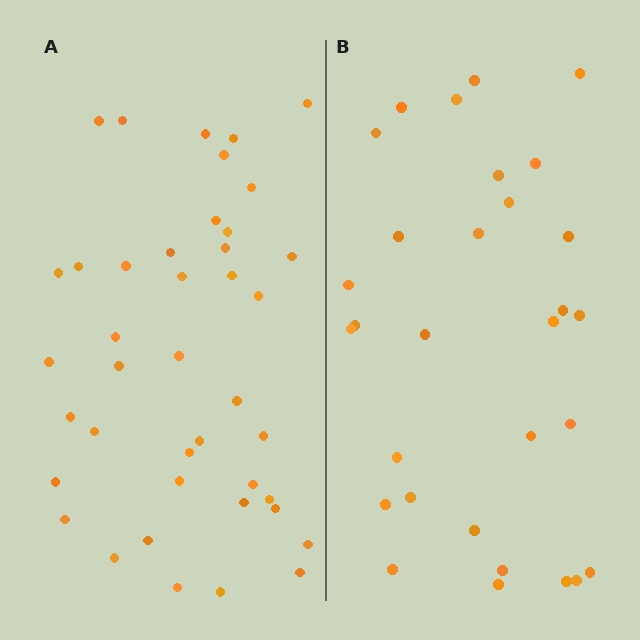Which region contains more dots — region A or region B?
Region A (the left region) has more dots.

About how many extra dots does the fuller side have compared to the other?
Region A has roughly 12 or so more dots than region B.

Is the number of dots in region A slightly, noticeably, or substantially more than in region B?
Region A has noticeably more, but not dramatically so. The ratio is roughly 1.4 to 1.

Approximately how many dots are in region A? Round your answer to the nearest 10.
About 40 dots. (The exact count is 41, which rounds to 40.)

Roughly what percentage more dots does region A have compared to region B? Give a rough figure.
About 35% more.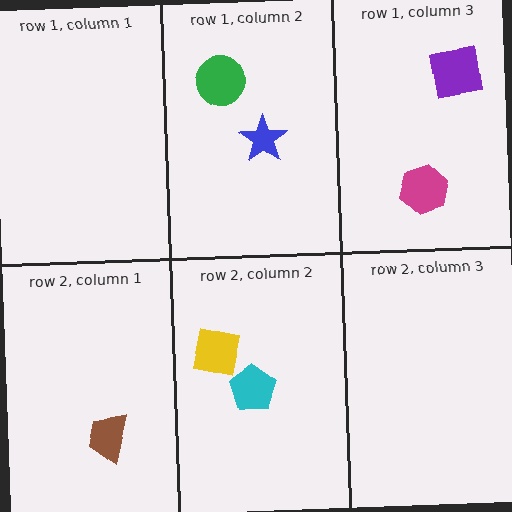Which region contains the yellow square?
The row 2, column 2 region.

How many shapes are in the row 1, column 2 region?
2.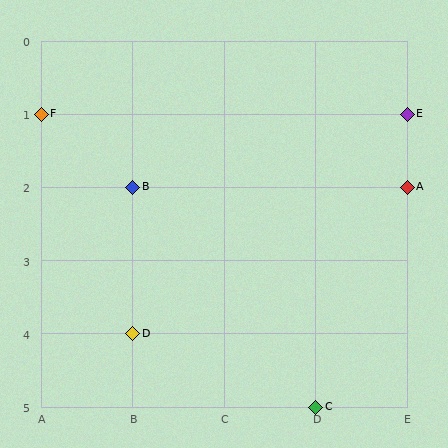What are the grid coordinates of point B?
Point B is at grid coordinates (B, 2).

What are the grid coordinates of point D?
Point D is at grid coordinates (B, 4).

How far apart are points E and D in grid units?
Points E and D are 3 columns and 3 rows apart (about 4.2 grid units diagonally).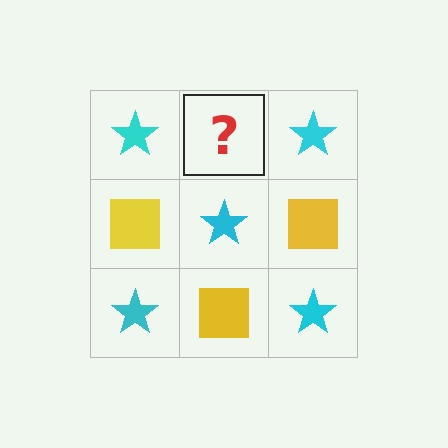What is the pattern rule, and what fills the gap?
The rule is that it alternates cyan star and yellow square in a checkerboard pattern. The gap should be filled with a yellow square.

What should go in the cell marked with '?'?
The missing cell should contain a yellow square.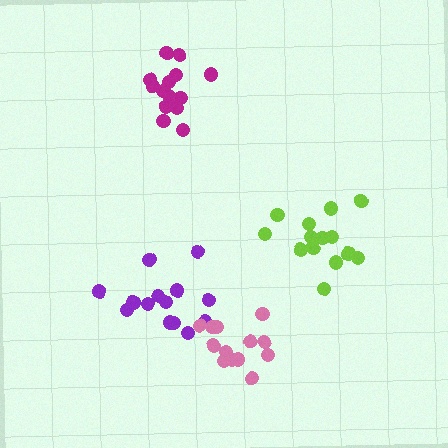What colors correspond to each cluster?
The clusters are colored: purple, magenta, lime, pink.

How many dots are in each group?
Group 1: 14 dots, Group 2: 15 dots, Group 3: 14 dots, Group 4: 13 dots (56 total).